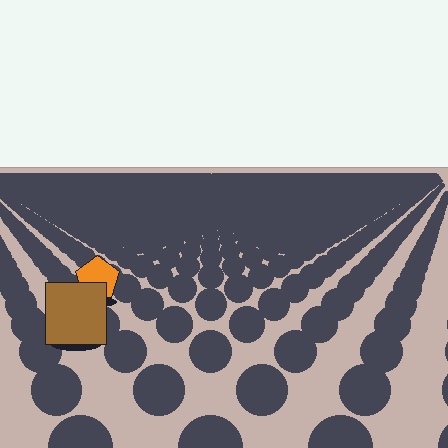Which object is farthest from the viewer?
The orange pentagon is farthest from the viewer. It appears smaller and the ground texture around it is denser.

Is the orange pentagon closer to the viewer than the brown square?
No. The brown square is closer — you can tell from the texture gradient: the ground texture is coarser near it.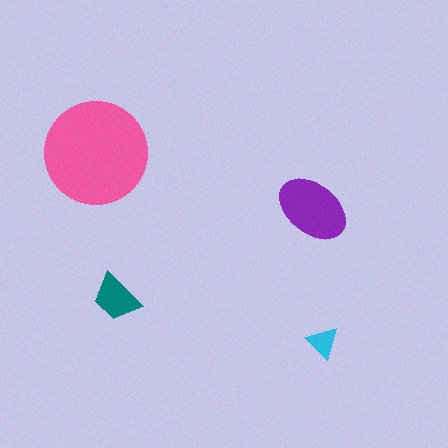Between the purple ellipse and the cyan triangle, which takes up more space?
The purple ellipse.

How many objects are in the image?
There are 4 objects in the image.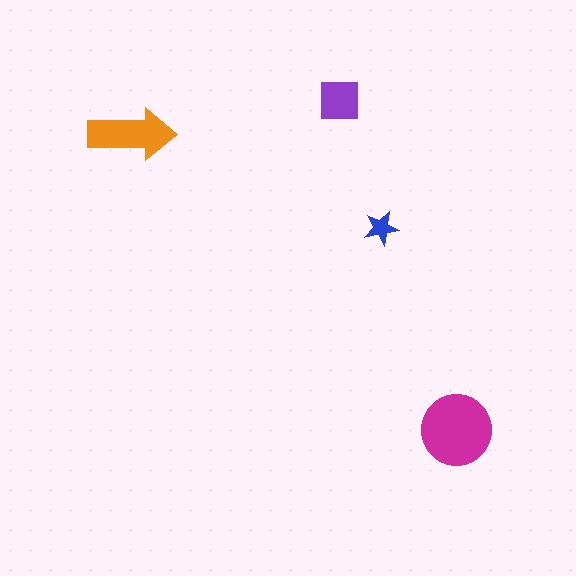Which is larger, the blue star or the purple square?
The purple square.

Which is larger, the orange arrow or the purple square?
The orange arrow.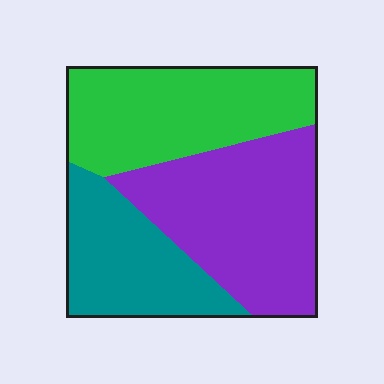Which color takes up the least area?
Teal, at roughly 25%.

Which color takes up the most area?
Purple, at roughly 40%.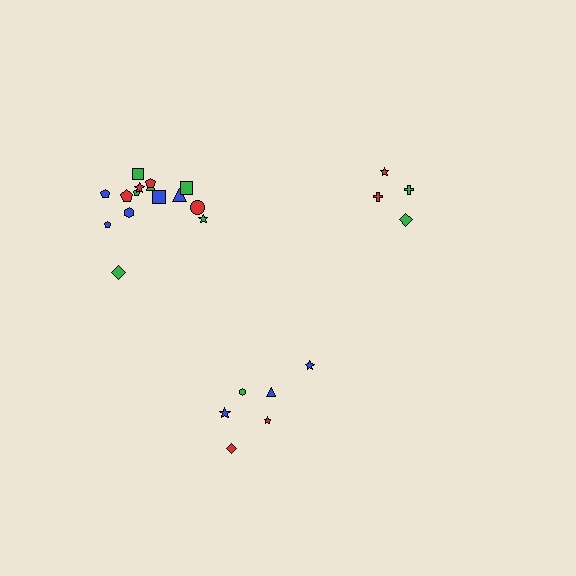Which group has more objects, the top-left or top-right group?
The top-left group.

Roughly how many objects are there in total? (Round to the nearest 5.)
Roughly 25 objects in total.